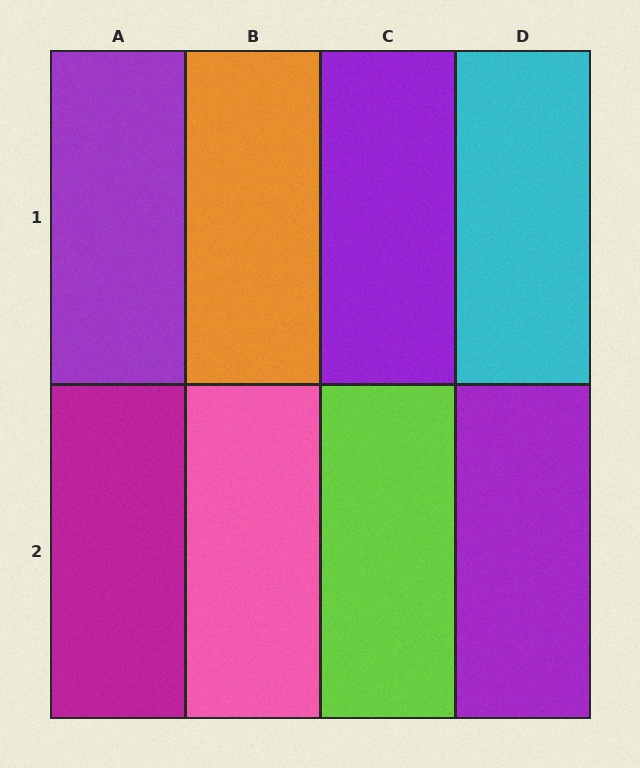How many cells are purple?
3 cells are purple.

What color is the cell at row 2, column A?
Magenta.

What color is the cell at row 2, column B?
Pink.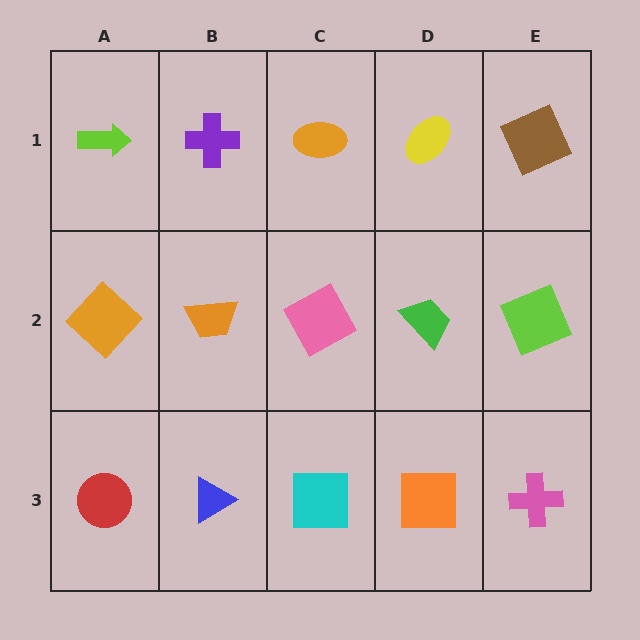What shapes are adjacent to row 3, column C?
A pink square (row 2, column C), a blue triangle (row 3, column B), an orange square (row 3, column D).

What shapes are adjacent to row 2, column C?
An orange ellipse (row 1, column C), a cyan square (row 3, column C), an orange trapezoid (row 2, column B), a green trapezoid (row 2, column D).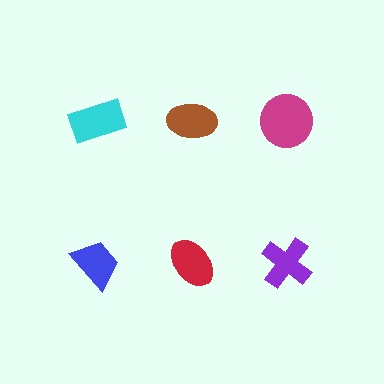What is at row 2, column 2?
A red ellipse.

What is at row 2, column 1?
A blue trapezoid.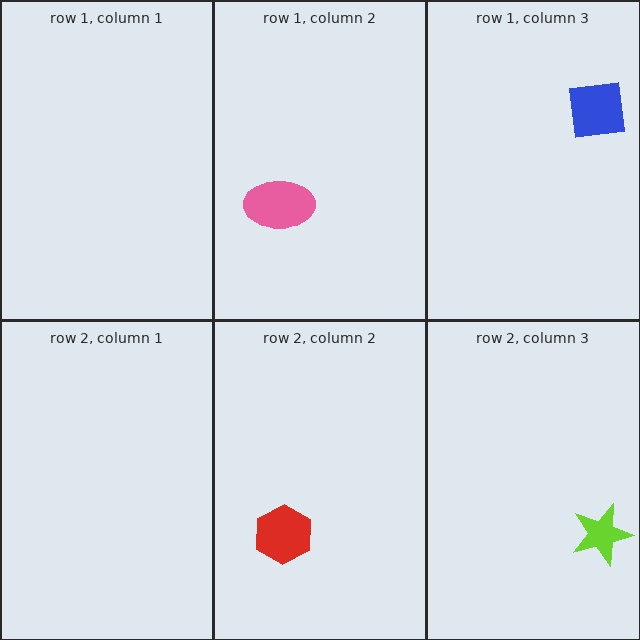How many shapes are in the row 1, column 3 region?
1.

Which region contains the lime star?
The row 2, column 3 region.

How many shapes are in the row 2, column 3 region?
1.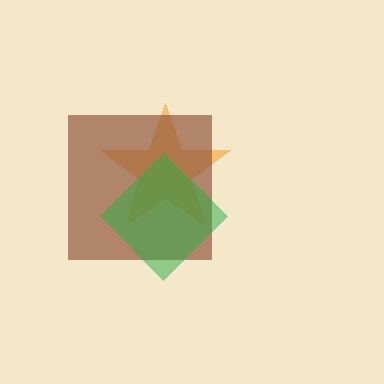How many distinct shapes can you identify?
There are 3 distinct shapes: an orange star, a brown square, a green diamond.